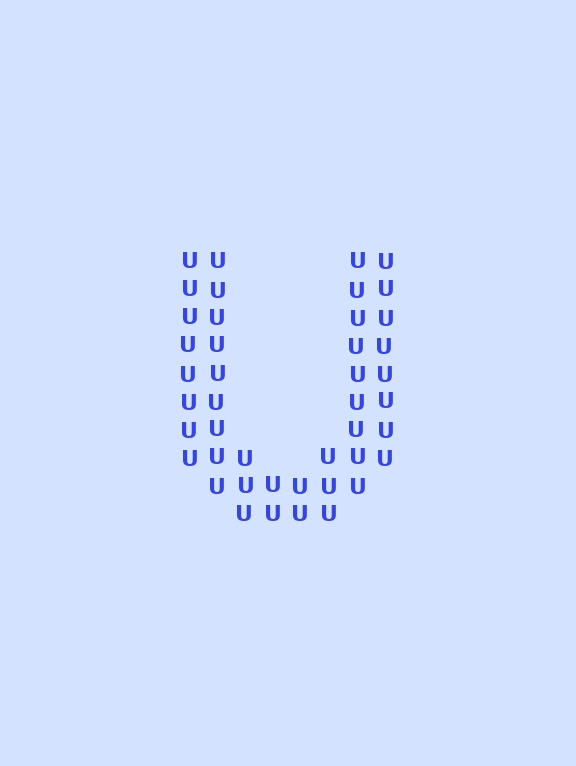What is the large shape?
The large shape is the letter U.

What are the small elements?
The small elements are letter U's.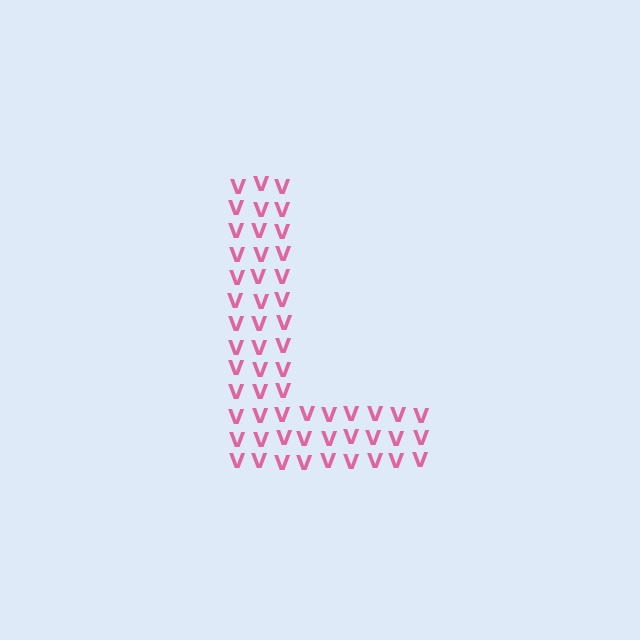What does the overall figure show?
The overall figure shows the letter L.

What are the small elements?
The small elements are letter V's.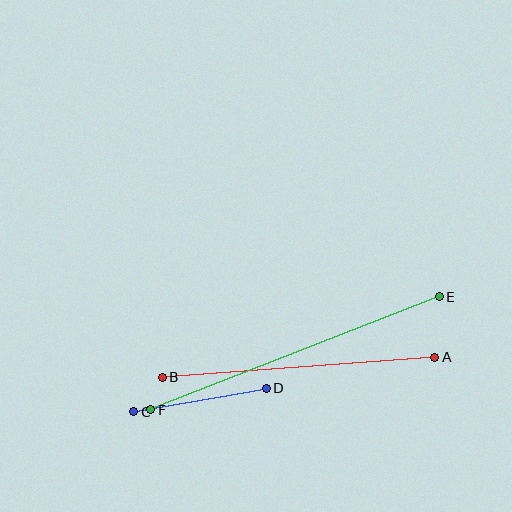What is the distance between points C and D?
The distance is approximately 135 pixels.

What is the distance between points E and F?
The distance is approximately 310 pixels.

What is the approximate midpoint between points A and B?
The midpoint is at approximately (298, 367) pixels.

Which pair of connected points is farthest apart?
Points E and F are farthest apart.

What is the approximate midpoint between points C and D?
The midpoint is at approximately (200, 400) pixels.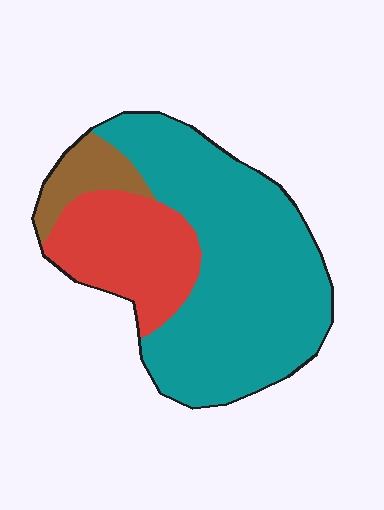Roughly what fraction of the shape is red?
Red takes up about one quarter (1/4) of the shape.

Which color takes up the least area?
Brown, at roughly 10%.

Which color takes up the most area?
Teal, at roughly 65%.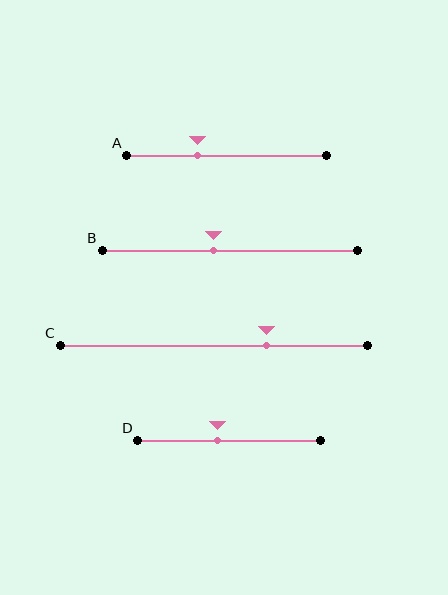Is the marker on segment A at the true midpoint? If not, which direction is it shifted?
No, the marker on segment A is shifted to the left by about 14% of the segment length.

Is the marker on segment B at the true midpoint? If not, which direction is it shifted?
No, the marker on segment B is shifted to the left by about 6% of the segment length.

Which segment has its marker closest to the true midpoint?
Segment B has its marker closest to the true midpoint.